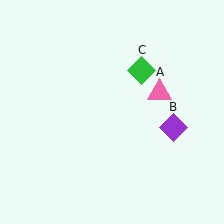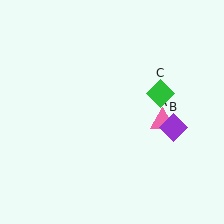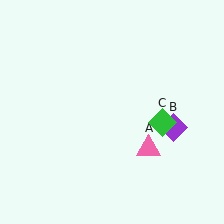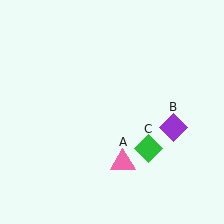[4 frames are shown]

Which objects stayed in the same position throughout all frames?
Purple diamond (object B) remained stationary.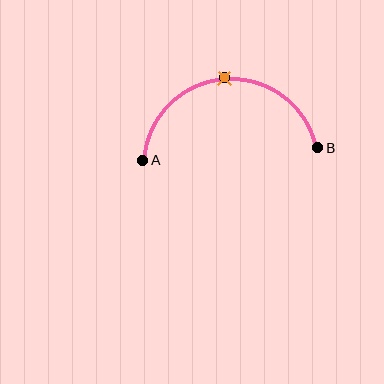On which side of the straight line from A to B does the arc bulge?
The arc bulges above the straight line connecting A and B.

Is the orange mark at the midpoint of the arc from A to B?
Yes. The orange mark lies on the arc at equal arc-length from both A and B — it is the arc midpoint.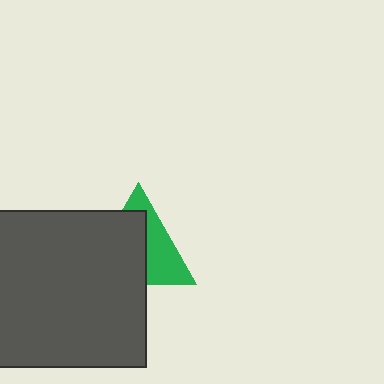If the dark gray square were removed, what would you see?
You would see the complete green triangle.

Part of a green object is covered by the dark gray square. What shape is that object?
It is a triangle.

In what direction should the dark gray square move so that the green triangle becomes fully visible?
The dark gray square should move toward the lower-left. That is the shortest direction to clear the overlap and leave the green triangle fully visible.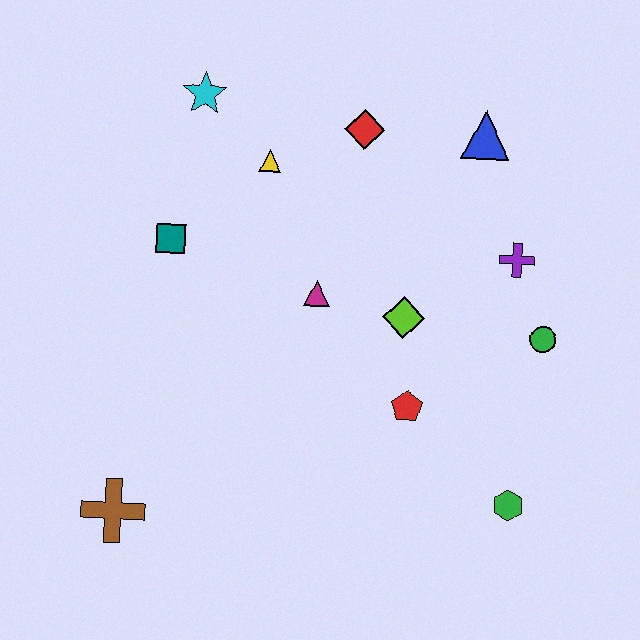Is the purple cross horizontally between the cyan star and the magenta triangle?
No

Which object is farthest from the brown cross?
The blue triangle is farthest from the brown cross.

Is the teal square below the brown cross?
No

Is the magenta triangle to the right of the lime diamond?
No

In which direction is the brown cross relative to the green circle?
The brown cross is to the left of the green circle.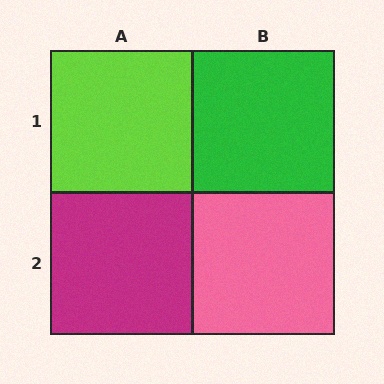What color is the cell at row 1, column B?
Green.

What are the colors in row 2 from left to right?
Magenta, pink.